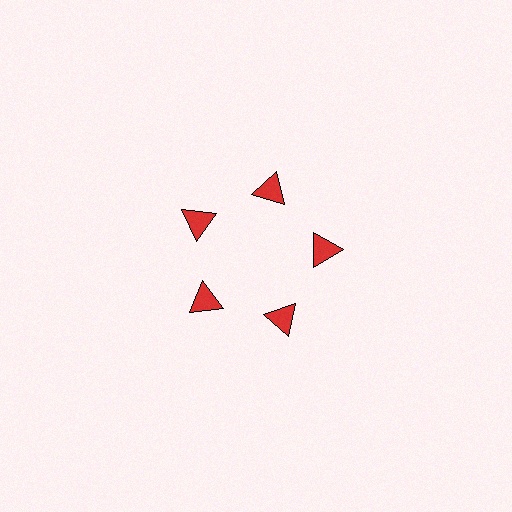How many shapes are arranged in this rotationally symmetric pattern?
There are 5 shapes, arranged in 5 groups of 1.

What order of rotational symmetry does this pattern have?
This pattern has 5-fold rotational symmetry.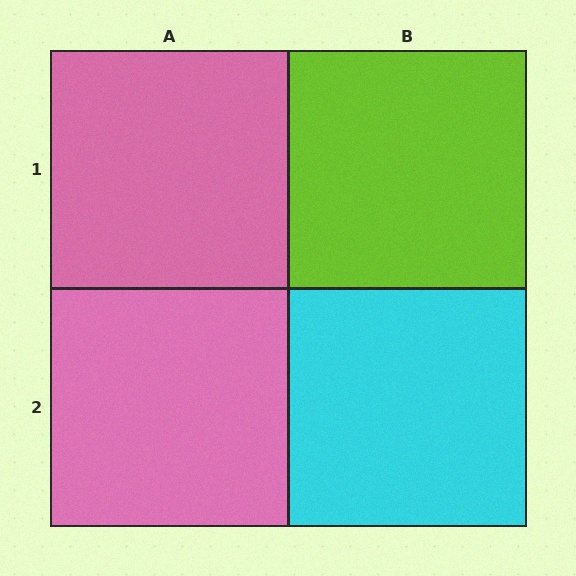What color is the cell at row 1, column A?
Pink.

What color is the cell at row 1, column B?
Lime.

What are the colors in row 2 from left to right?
Pink, cyan.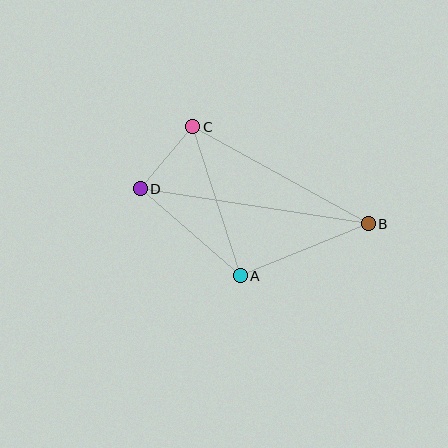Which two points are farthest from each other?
Points B and D are farthest from each other.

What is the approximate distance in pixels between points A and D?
The distance between A and D is approximately 133 pixels.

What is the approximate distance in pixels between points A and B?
The distance between A and B is approximately 138 pixels.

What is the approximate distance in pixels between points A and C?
The distance between A and C is approximately 156 pixels.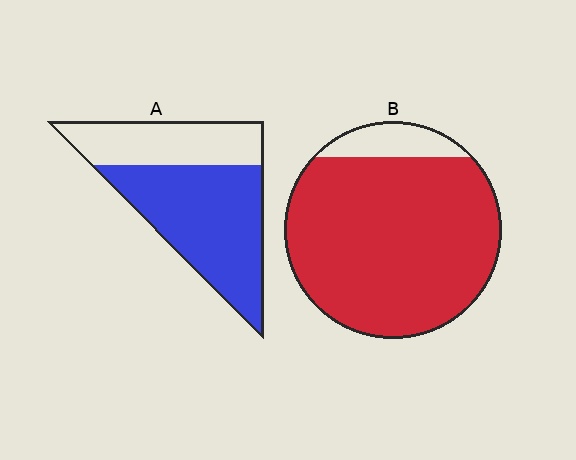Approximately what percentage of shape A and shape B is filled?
A is approximately 65% and B is approximately 90%.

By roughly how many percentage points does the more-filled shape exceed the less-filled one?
By roughly 25 percentage points (B over A).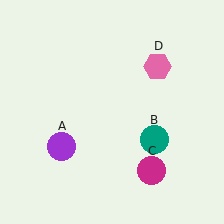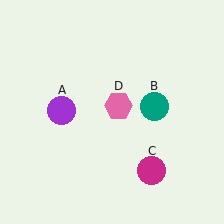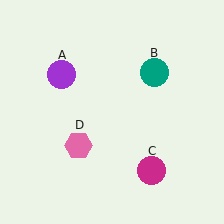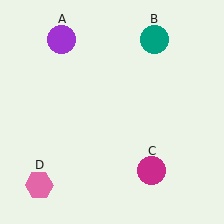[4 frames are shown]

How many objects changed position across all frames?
3 objects changed position: purple circle (object A), teal circle (object B), pink hexagon (object D).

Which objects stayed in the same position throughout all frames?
Magenta circle (object C) remained stationary.